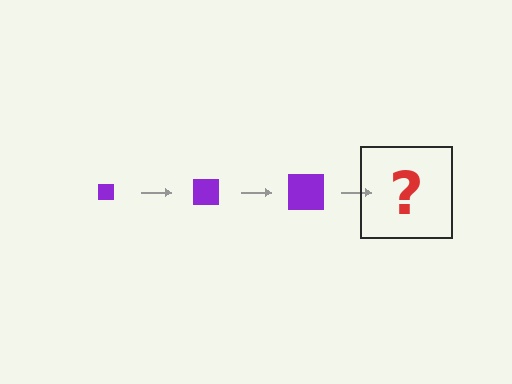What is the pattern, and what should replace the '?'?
The pattern is that the square gets progressively larger each step. The '?' should be a purple square, larger than the previous one.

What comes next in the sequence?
The next element should be a purple square, larger than the previous one.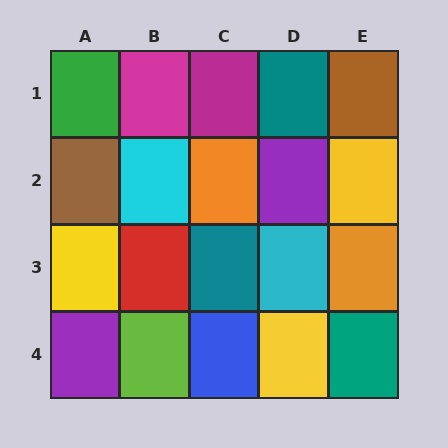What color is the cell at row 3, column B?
Red.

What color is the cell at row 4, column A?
Purple.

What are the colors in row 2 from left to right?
Brown, cyan, orange, purple, yellow.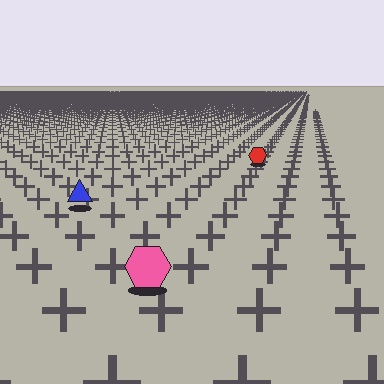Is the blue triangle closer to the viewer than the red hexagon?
Yes. The blue triangle is closer — you can tell from the texture gradient: the ground texture is coarser near it.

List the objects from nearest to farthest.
From nearest to farthest: the pink hexagon, the blue triangle, the red hexagon.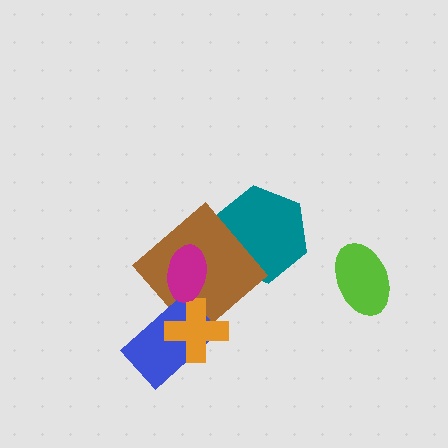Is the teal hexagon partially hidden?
Yes, it is partially covered by another shape.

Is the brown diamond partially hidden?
Yes, it is partially covered by another shape.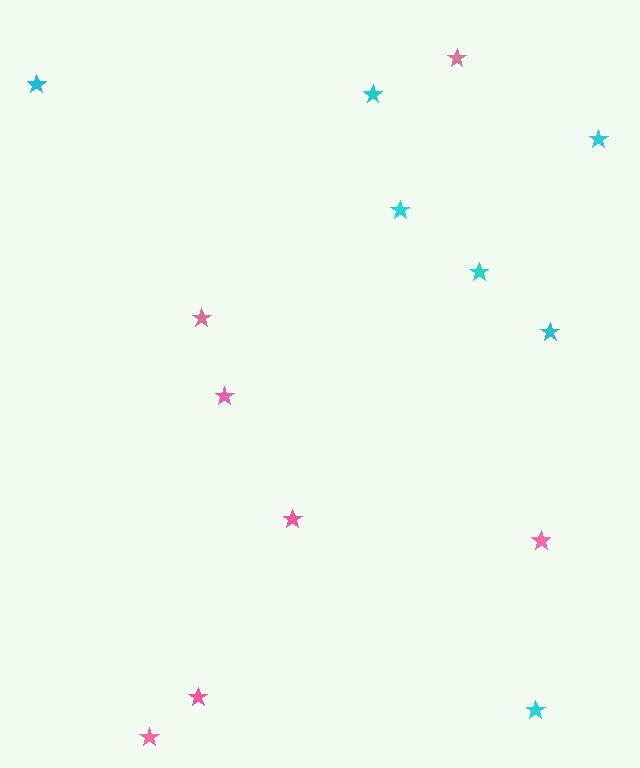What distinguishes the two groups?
There are 2 groups: one group of pink stars (7) and one group of cyan stars (7).